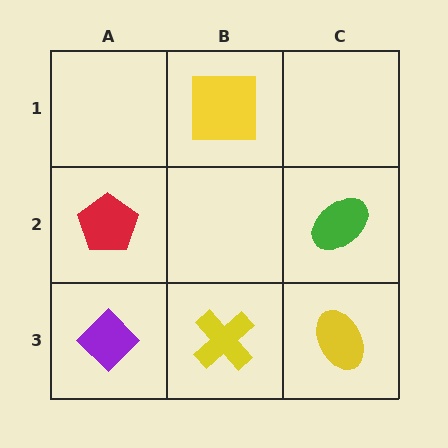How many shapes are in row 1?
1 shape.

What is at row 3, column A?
A purple diamond.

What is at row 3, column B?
A yellow cross.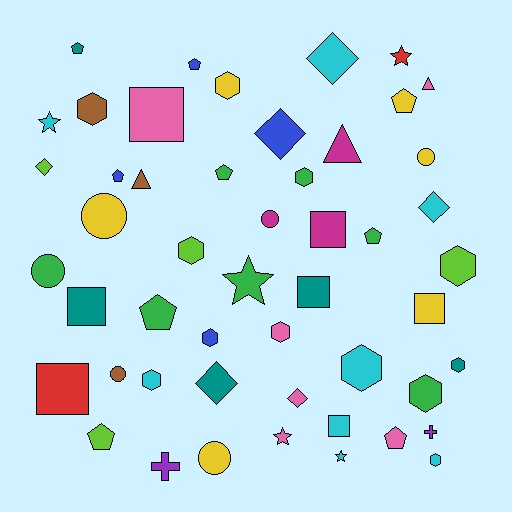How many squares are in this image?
There are 7 squares.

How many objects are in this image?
There are 50 objects.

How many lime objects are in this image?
There are 4 lime objects.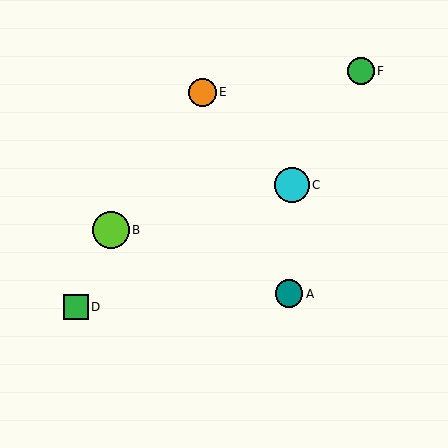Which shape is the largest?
The lime circle (labeled B) is the largest.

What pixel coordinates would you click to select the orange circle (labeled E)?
Click at (202, 92) to select the orange circle E.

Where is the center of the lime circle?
The center of the lime circle is at (111, 230).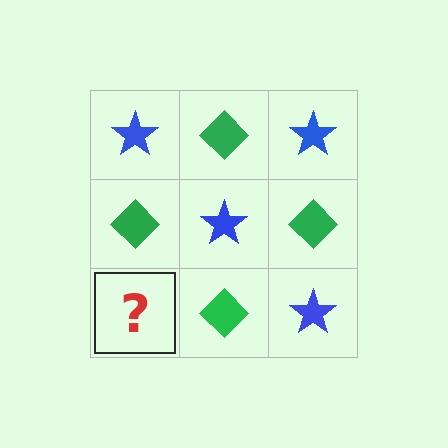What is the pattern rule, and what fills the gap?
The rule is that it alternates blue star and green diamond in a checkerboard pattern. The gap should be filled with a blue star.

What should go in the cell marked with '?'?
The missing cell should contain a blue star.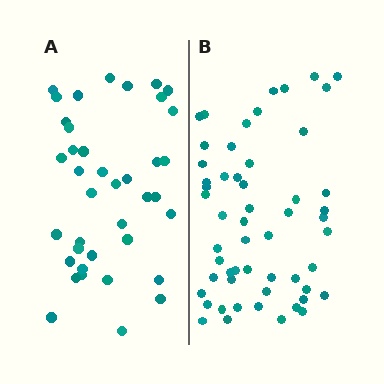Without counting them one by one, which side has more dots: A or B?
Region B (the right region) has more dots.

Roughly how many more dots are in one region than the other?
Region B has approximately 15 more dots than region A.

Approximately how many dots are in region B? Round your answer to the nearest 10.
About 60 dots. (The exact count is 55, which rounds to 60.)